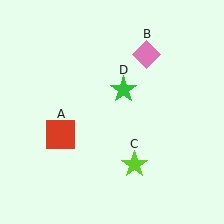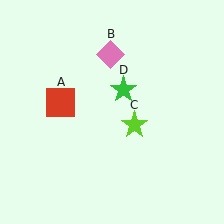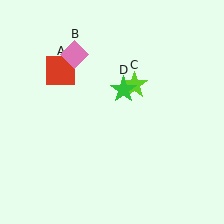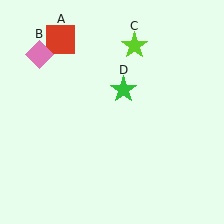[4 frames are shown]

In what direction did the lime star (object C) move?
The lime star (object C) moved up.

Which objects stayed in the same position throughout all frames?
Green star (object D) remained stationary.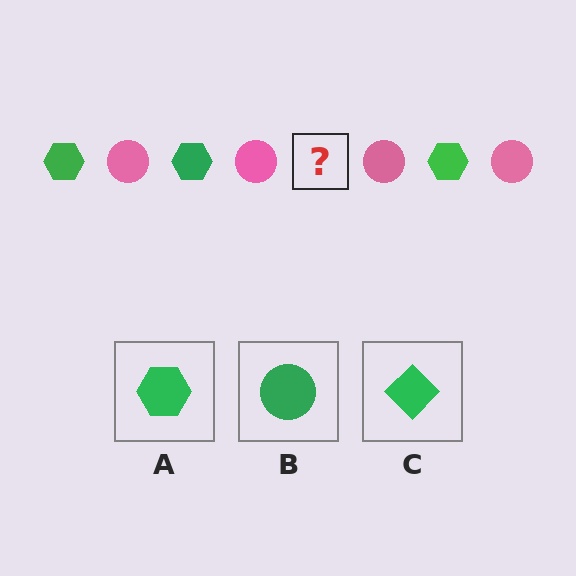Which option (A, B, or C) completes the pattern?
A.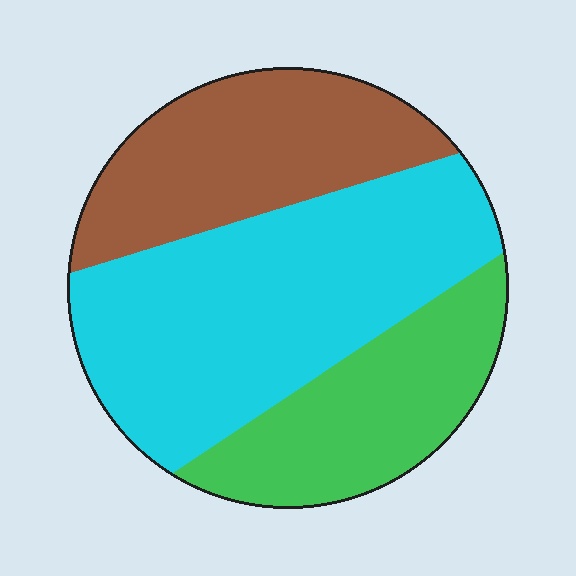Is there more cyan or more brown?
Cyan.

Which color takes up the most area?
Cyan, at roughly 45%.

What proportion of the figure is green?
Green takes up about one quarter (1/4) of the figure.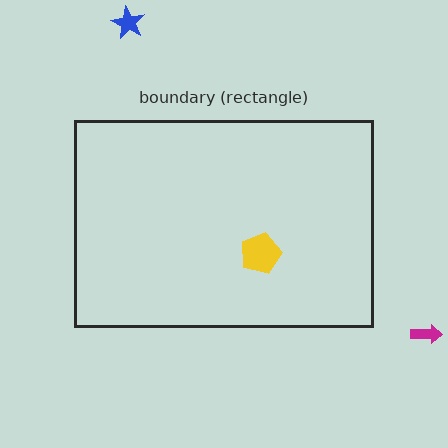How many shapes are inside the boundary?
1 inside, 2 outside.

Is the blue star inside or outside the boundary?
Outside.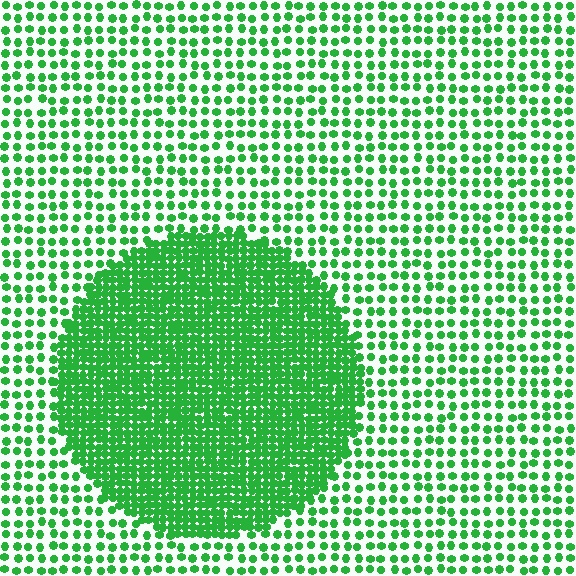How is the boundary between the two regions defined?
The boundary is defined by a change in element density (approximately 2.6x ratio). All elements are the same color, size, and shape.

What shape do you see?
I see a circle.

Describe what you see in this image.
The image contains small green elements arranged at two different densities. A circle-shaped region is visible where the elements are more densely packed than the surrounding area.